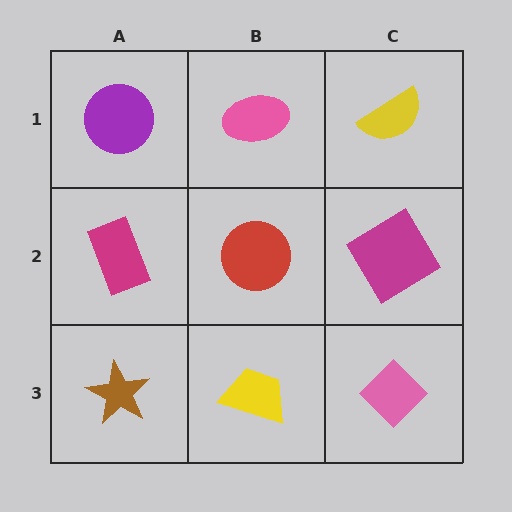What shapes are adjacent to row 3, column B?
A red circle (row 2, column B), a brown star (row 3, column A), a pink diamond (row 3, column C).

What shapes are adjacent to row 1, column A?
A magenta rectangle (row 2, column A), a pink ellipse (row 1, column B).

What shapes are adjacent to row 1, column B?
A red circle (row 2, column B), a purple circle (row 1, column A), a yellow semicircle (row 1, column C).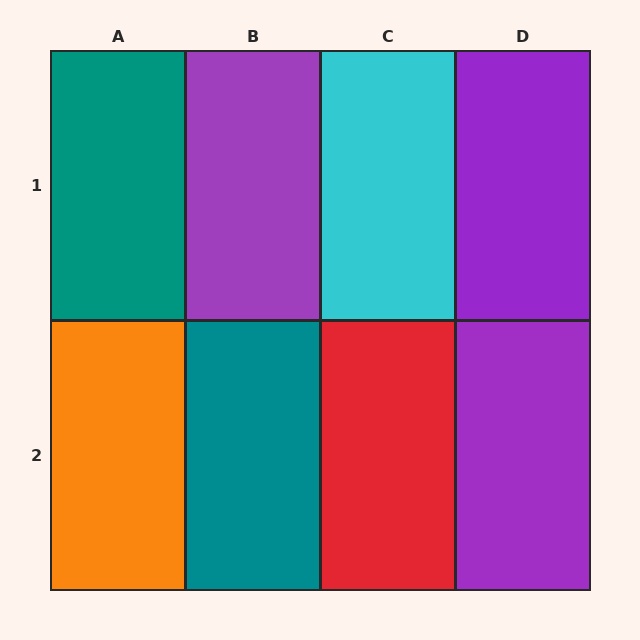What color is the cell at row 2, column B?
Teal.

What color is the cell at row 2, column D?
Purple.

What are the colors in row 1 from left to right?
Teal, purple, cyan, purple.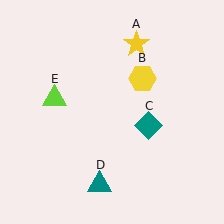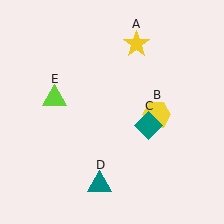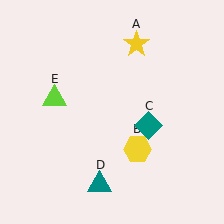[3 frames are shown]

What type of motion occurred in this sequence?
The yellow hexagon (object B) rotated clockwise around the center of the scene.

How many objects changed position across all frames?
1 object changed position: yellow hexagon (object B).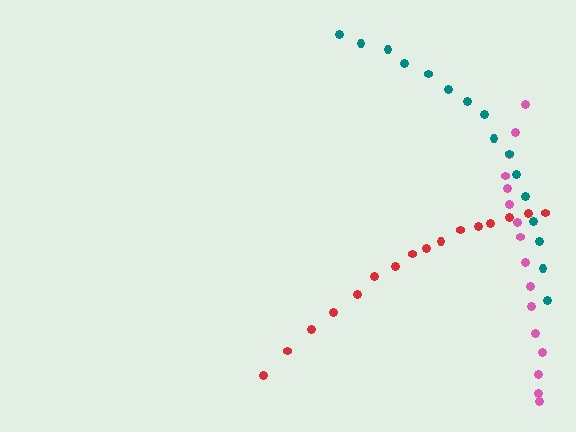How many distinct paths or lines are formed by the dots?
There are 3 distinct paths.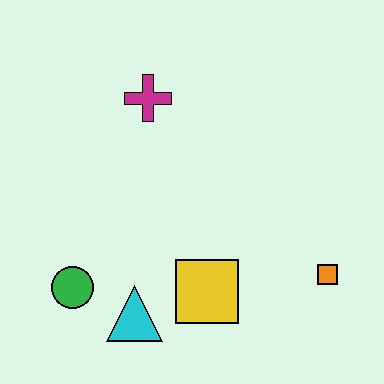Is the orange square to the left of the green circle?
No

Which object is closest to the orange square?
The yellow square is closest to the orange square.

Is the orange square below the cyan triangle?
No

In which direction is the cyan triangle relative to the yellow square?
The cyan triangle is to the left of the yellow square.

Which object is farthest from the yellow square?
The magenta cross is farthest from the yellow square.